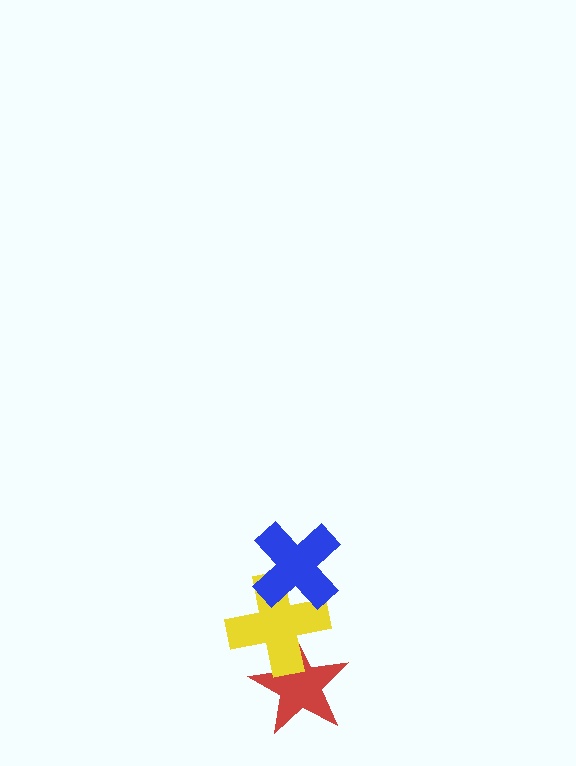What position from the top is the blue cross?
The blue cross is 1st from the top.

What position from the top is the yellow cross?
The yellow cross is 2nd from the top.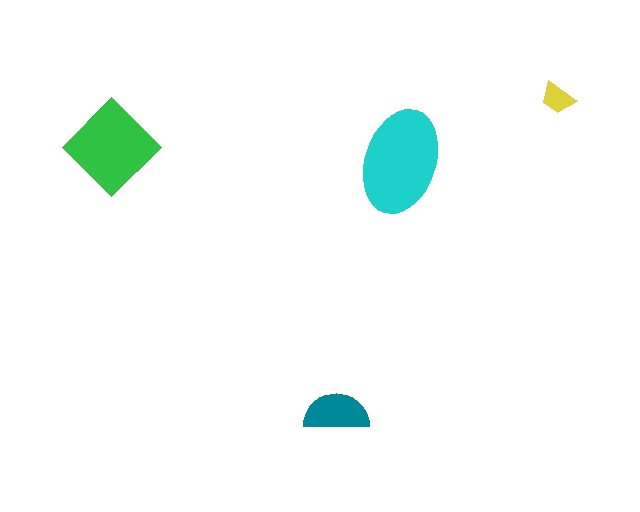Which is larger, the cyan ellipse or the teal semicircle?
The cyan ellipse.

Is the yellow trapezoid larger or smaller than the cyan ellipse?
Smaller.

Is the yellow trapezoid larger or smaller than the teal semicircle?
Smaller.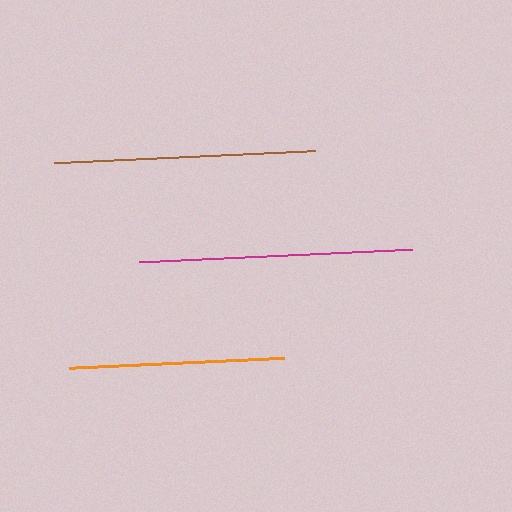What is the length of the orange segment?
The orange segment is approximately 215 pixels long.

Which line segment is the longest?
The magenta line is the longest at approximately 273 pixels.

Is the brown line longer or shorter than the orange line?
The brown line is longer than the orange line.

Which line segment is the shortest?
The orange line is the shortest at approximately 215 pixels.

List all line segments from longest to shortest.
From longest to shortest: magenta, brown, orange.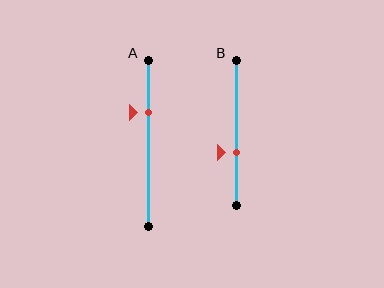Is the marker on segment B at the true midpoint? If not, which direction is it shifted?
No, the marker on segment B is shifted downward by about 14% of the segment length.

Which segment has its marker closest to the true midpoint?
Segment B has its marker closest to the true midpoint.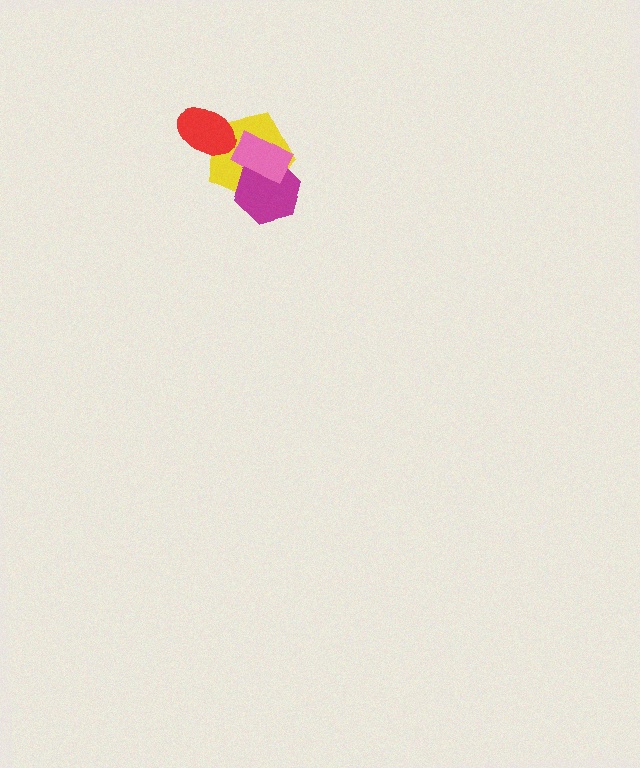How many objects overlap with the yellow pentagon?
3 objects overlap with the yellow pentagon.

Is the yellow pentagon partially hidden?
Yes, it is partially covered by another shape.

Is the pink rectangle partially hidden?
No, no other shape covers it.